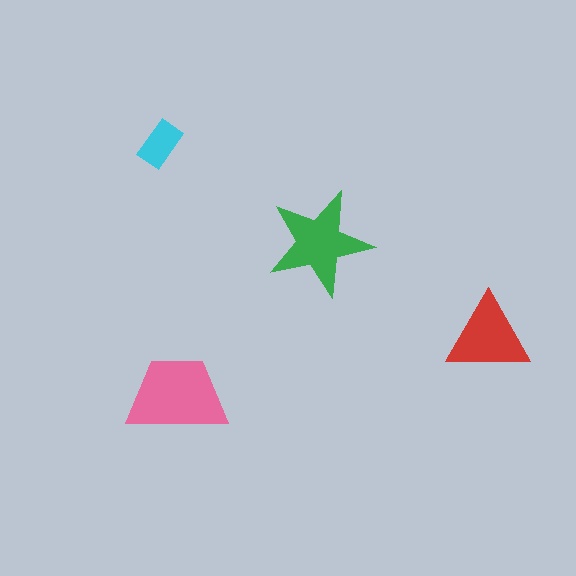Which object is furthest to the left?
The cyan rectangle is leftmost.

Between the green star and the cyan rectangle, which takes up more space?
The green star.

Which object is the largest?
The pink trapezoid.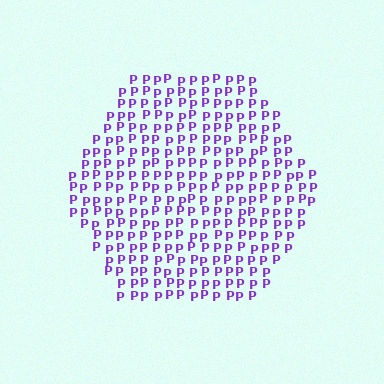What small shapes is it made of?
It is made of small letter P's.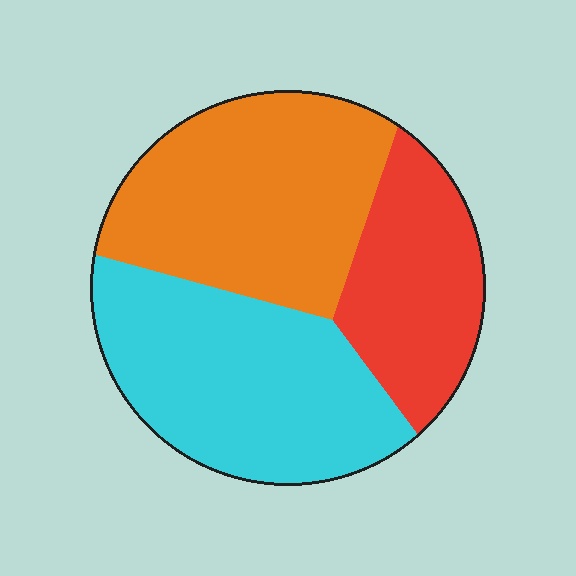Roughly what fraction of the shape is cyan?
Cyan covers about 40% of the shape.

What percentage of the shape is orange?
Orange covers around 40% of the shape.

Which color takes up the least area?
Red, at roughly 25%.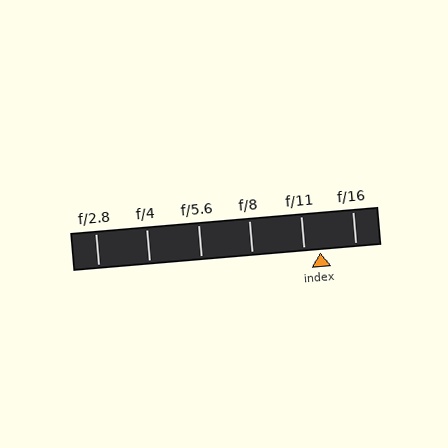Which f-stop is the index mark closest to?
The index mark is closest to f/11.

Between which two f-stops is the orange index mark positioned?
The index mark is between f/11 and f/16.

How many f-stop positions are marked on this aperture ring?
There are 6 f-stop positions marked.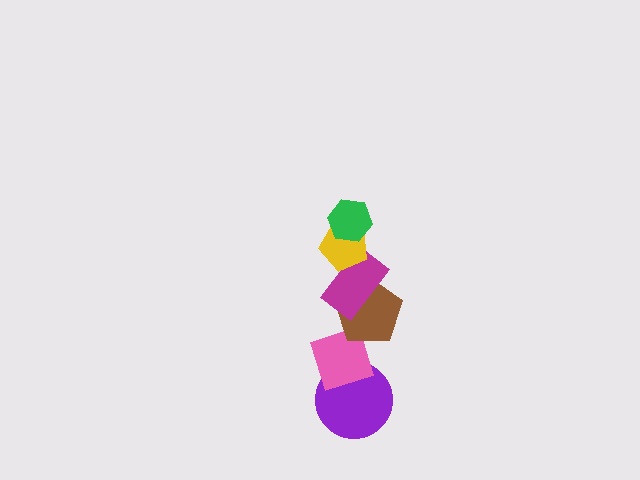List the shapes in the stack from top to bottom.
From top to bottom: the green hexagon, the yellow pentagon, the magenta rectangle, the brown pentagon, the pink diamond, the purple circle.